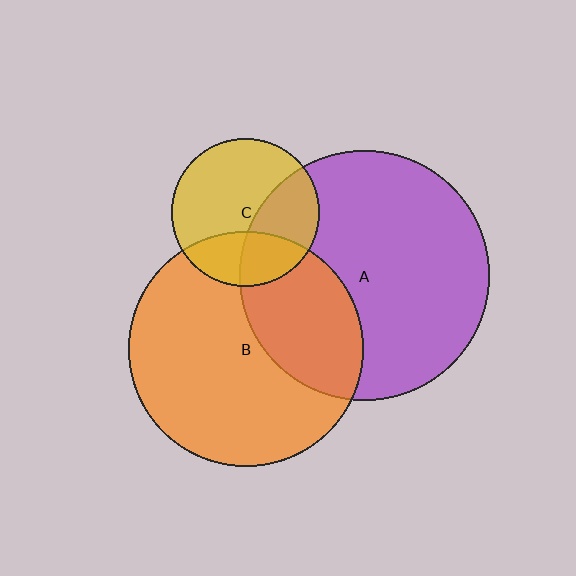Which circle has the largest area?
Circle A (purple).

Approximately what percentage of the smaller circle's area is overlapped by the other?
Approximately 35%.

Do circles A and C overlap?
Yes.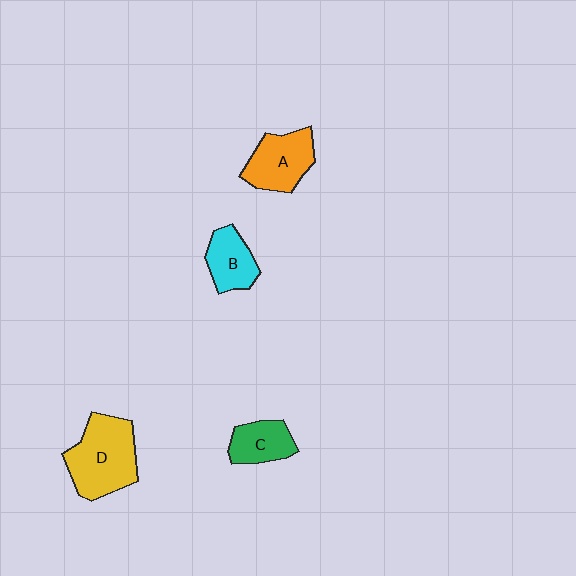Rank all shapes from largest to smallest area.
From largest to smallest: D (yellow), A (orange), B (cyan), C (green).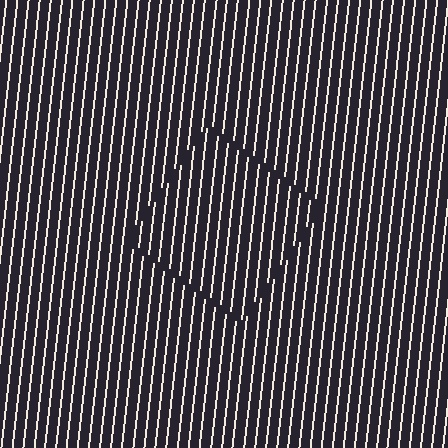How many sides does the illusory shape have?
4 sides — the line-ends trace a square.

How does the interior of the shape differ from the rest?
The interior of the shape contains the same grating, shifted by half a period — the contour is defined by the phase discontinuity where line-ends from the inner and outer gratings abut.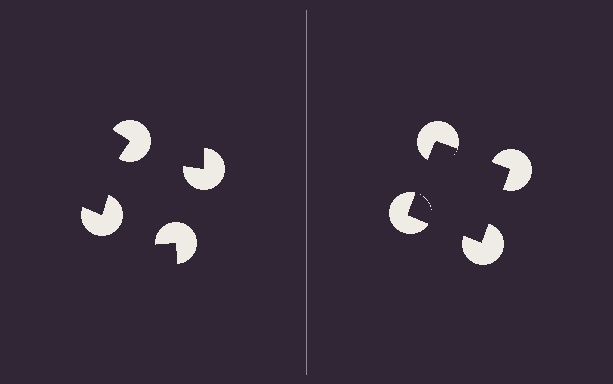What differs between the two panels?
The pac-man discs are positioned identically on both sides; only the wedge orientations differ. On the right they align to a square; on the left they are misaligned.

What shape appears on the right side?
An illusory square.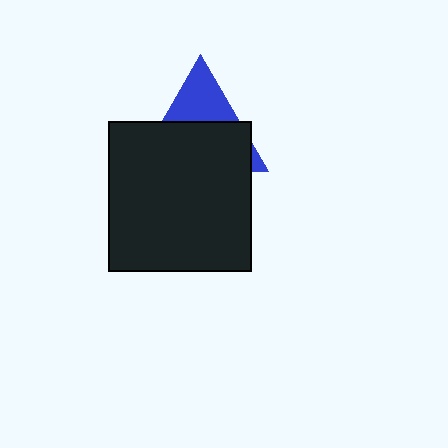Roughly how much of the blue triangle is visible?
A small part of it is visible (roughly 36%).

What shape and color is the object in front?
The object in front is a black rectangle.